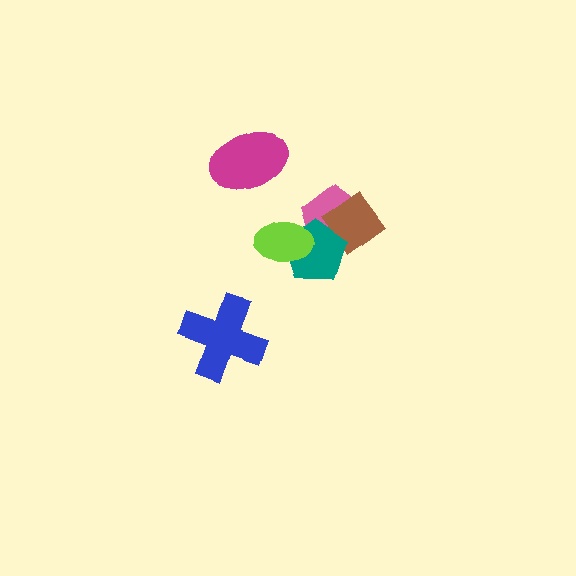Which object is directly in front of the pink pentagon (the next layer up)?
The brown diamond is directly in front of the pink pentagon.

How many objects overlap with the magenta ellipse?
0 objects overlap with the magenta ellipse.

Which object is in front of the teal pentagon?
The lime ellipse is in front of the teal pentagon.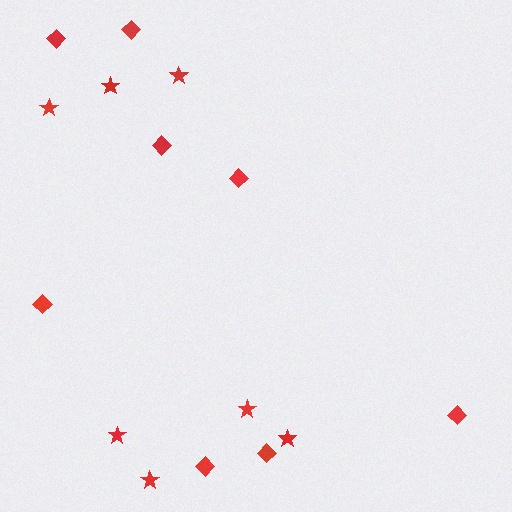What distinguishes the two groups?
There are 2 groups: one group of diamonds (8) and one group of stars (7).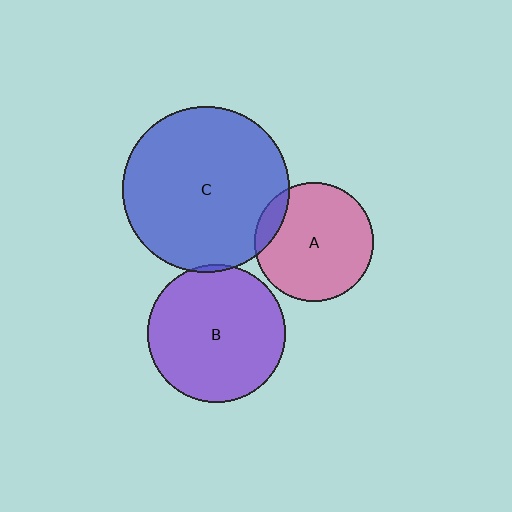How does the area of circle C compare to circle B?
Approximately 1.4 times.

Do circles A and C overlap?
Yes.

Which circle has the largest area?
Circle C (blue).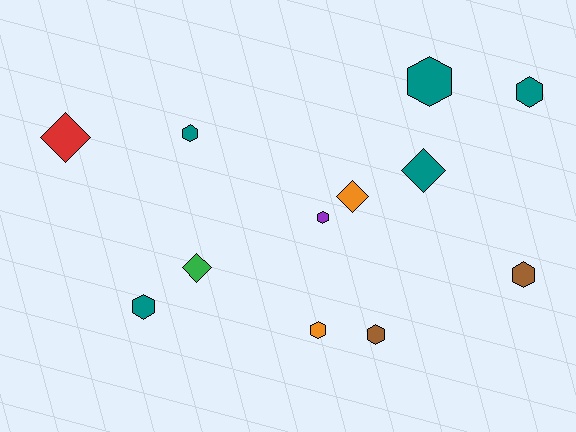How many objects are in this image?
There are 12 objects.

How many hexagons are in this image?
There are 8 hexagons.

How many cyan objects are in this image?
There are no cyan objects.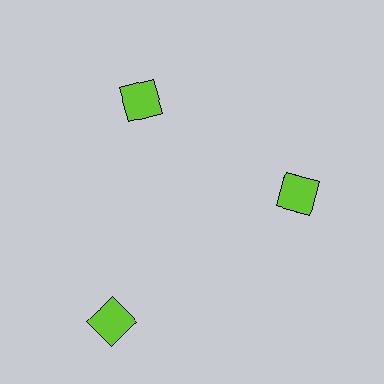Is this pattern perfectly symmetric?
No. The 3 lime squares are arranged in a ring, but one element near the 7 o'clock position is pushed outward from the center, breaking the 3-fold rotational symmetry.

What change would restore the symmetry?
The symmetry would be restored by moving it inward, back onto the ring so that all 3 squares sit at equal angles and equal distance from the center.